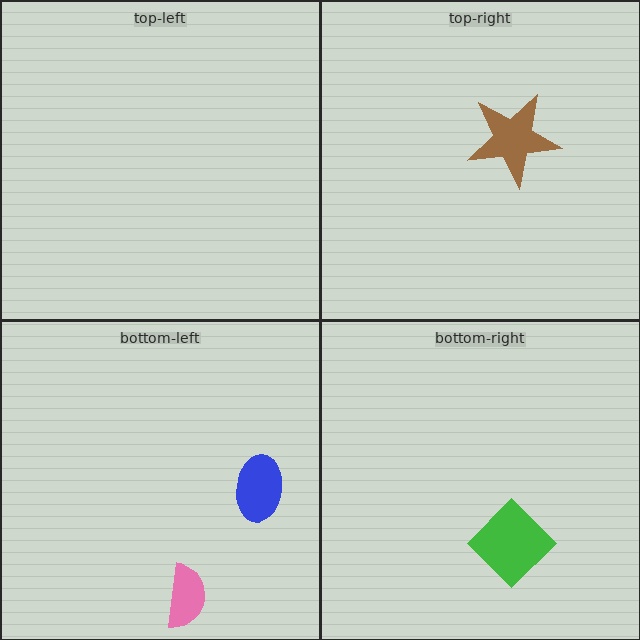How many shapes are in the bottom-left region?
2.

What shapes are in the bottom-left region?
The blue ellipse, the pink semicircle.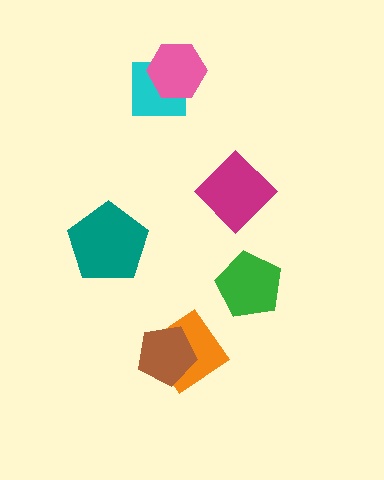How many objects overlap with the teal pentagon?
0 objects overlap with the teal pentagon.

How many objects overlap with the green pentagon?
0 objects overlap with the green pentagon.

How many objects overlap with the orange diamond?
1 object overlaps with the orange diamond.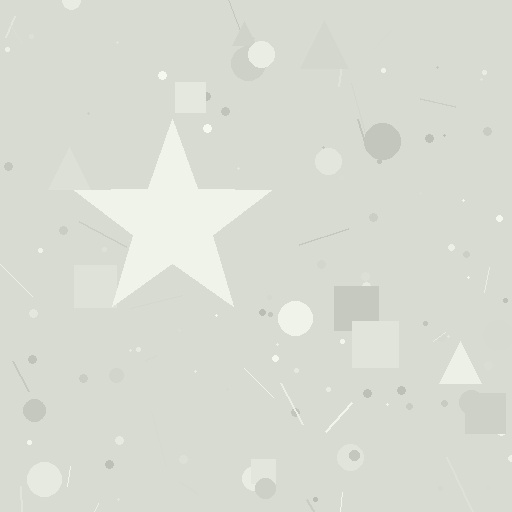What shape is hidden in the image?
A star is hidden in the image.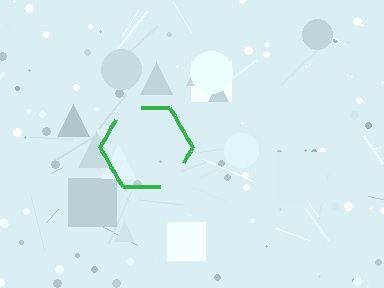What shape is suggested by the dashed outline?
The dashed outline suggests a hexagon.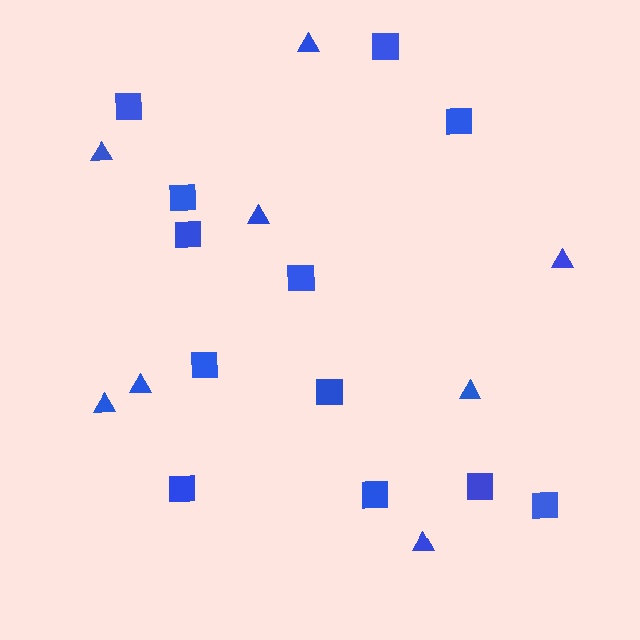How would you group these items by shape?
There are 2 groups: one group of triangles (8) and one group of squares (12).